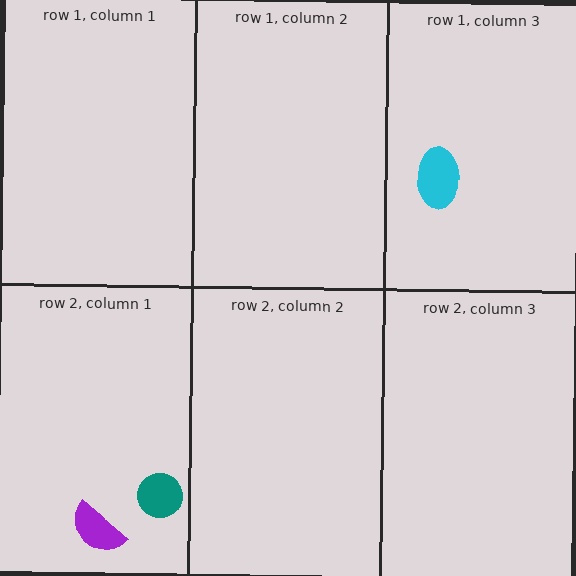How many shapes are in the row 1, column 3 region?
1.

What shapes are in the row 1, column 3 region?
The cyan ellipse.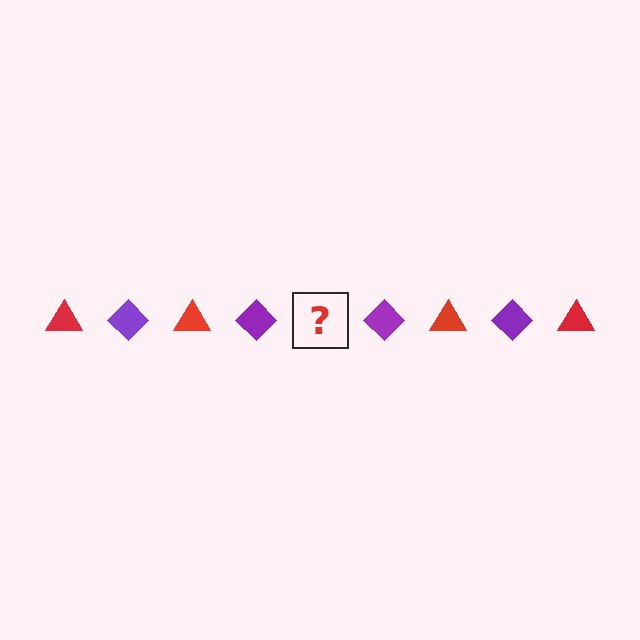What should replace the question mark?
The question mark should be replaced with a red triangle.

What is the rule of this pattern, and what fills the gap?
The rule is that the pattern alternates between red triangle and purple diamond. The gap should be filled with a red triangle.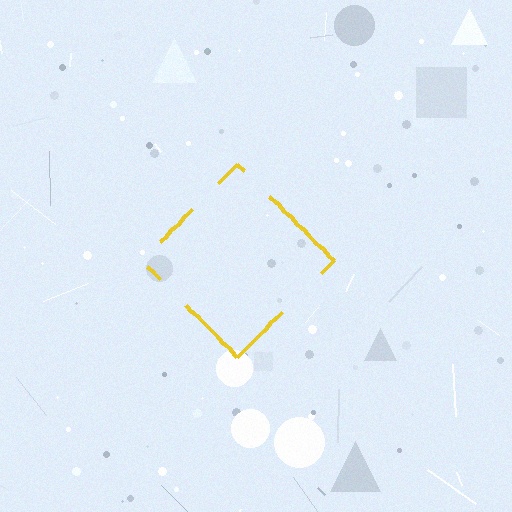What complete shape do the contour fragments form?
The contour fragments form a diamond.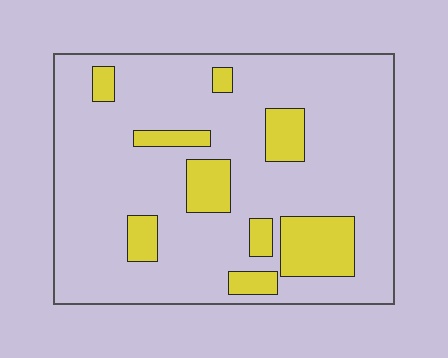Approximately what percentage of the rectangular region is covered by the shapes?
Approximately 20%.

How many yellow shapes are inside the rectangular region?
9.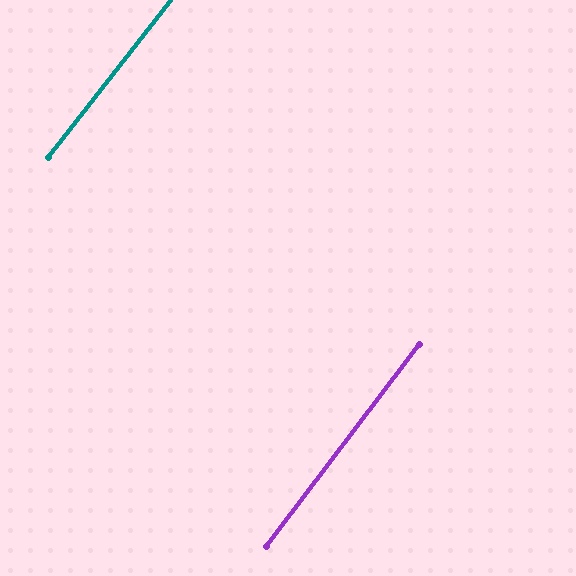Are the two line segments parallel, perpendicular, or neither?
Parallel — their directions differ by only 0.9°.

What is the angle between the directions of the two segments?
Approximately 1 degree.